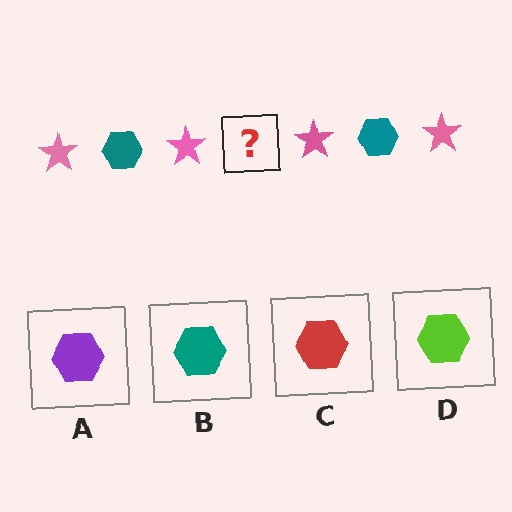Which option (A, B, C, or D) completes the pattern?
B.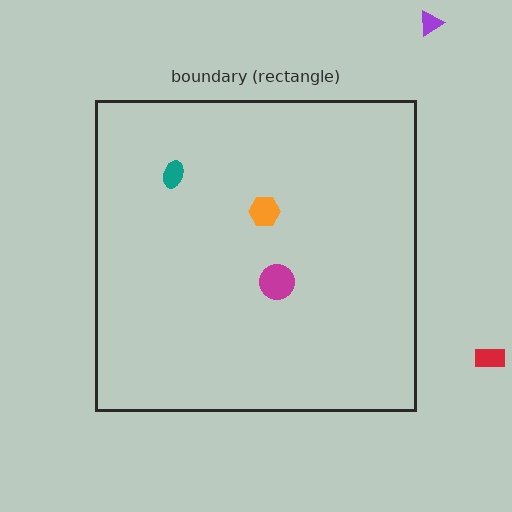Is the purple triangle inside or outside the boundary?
Outside.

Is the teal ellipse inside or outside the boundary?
Inside.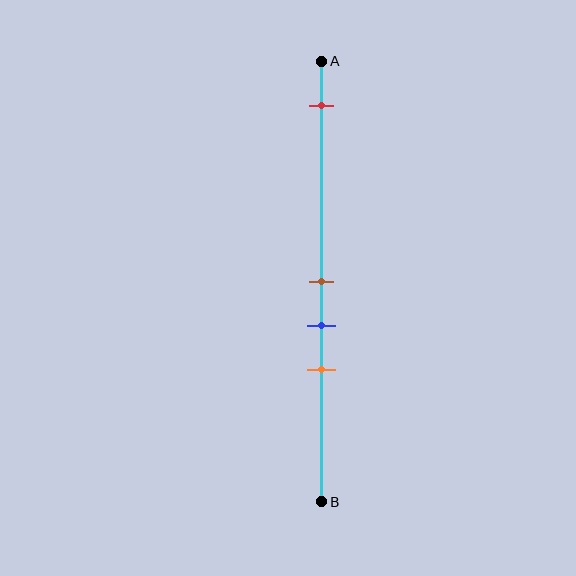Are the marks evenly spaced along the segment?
No, the marks are not evenly spaced.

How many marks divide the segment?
There are 4 marks dividing the segment.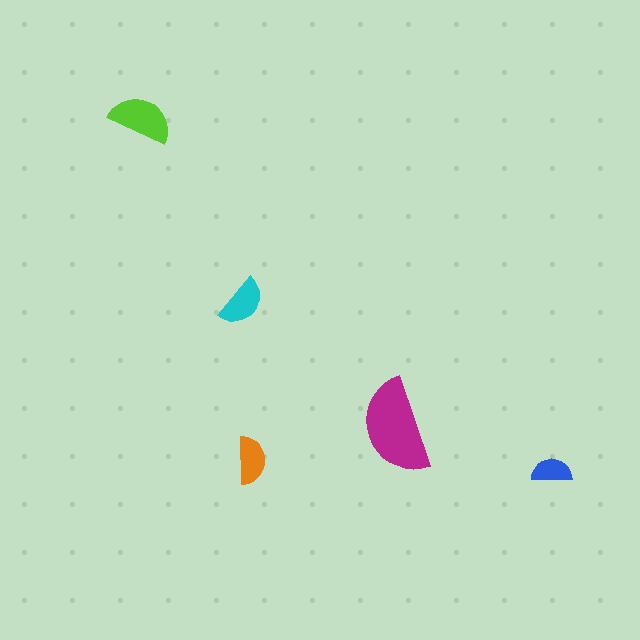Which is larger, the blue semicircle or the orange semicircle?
The orange one.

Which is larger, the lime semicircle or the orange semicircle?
The lime one.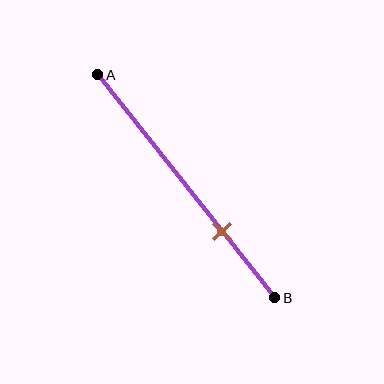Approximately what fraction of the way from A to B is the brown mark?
The brown mark is approximately 70% of the way from A to B.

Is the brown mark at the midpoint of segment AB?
No, the mark is at about 70% from A, not at the 50% midpoint.